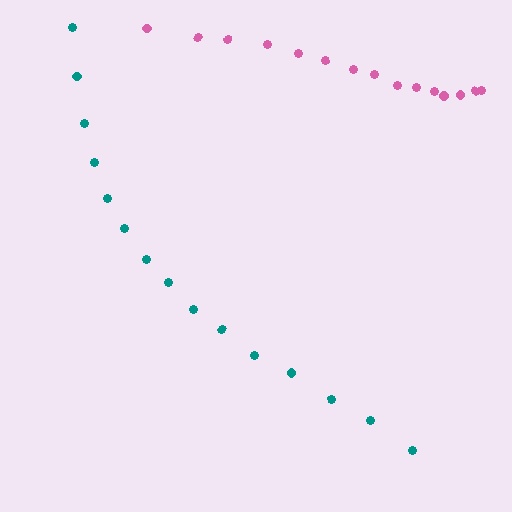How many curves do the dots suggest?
There are 2 distinct paths.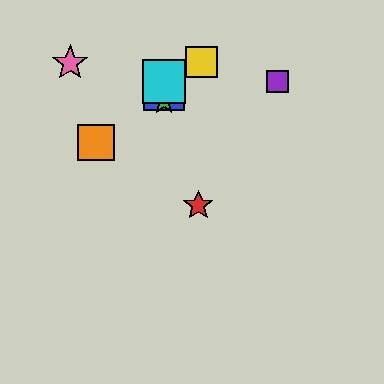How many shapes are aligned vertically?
3 shapes (the blue square, the green star, the cyan square) are aligned vertically.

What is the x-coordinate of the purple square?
The purple square is at x≈277.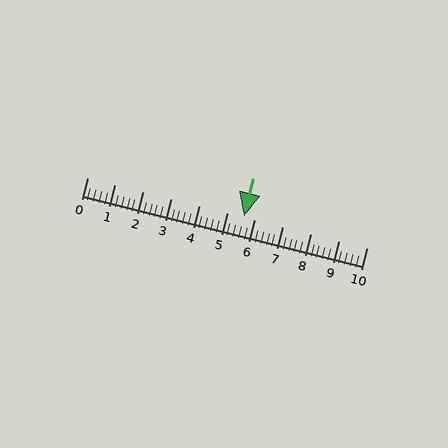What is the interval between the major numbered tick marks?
The major tick marks are spaced 1 units apart.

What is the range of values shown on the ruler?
The ruler shows values from 0 to 10.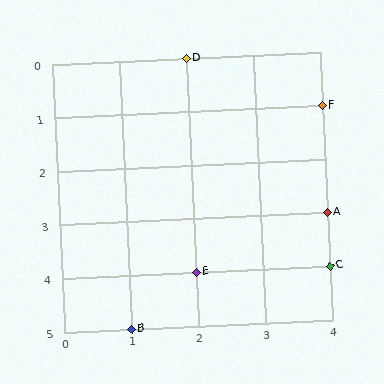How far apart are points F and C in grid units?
Points F and C are 3 rows apart.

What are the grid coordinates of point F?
Point F is at grid coordinates (4, 1).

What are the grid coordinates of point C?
Point C is at grid coordinates (4, 4).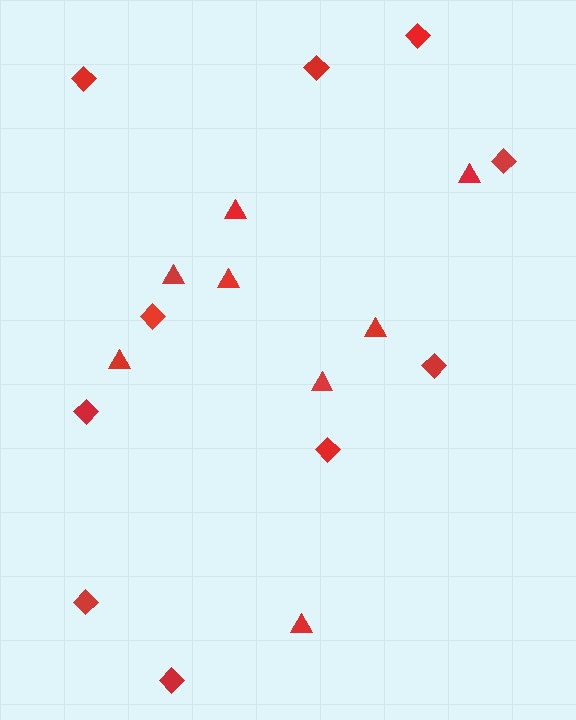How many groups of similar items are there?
There are 2 groups: one group of triangles (8) and one group of diamonds (10).